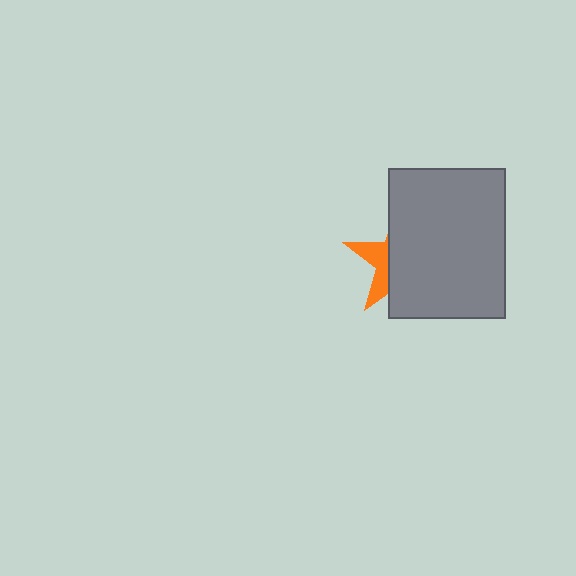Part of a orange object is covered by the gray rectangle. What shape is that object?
It is a star.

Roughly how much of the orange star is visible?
A small part of it is visible (roughly 30%).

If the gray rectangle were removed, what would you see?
You would see the complete orange star.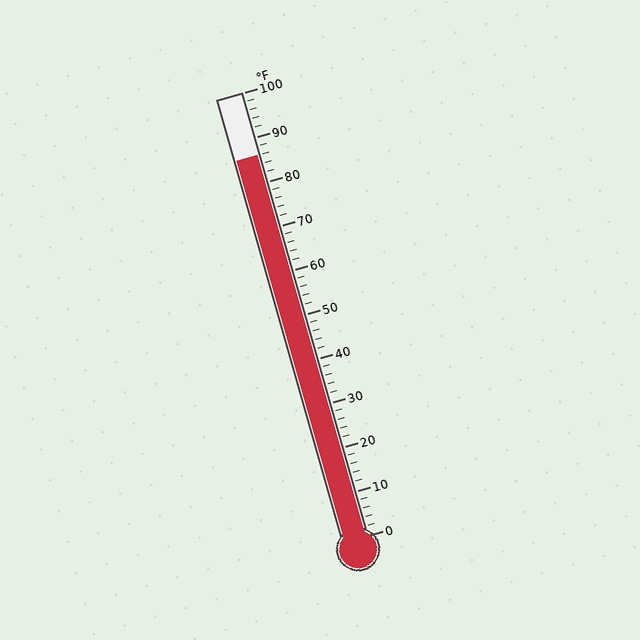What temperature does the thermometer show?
The thermometer shows approximately 86°F.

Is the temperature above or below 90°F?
The temperature is below 90°F.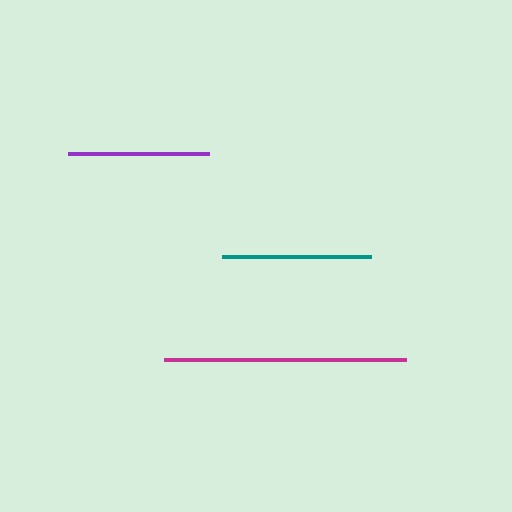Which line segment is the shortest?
The purple line is the shortest at approximately 140 pixels.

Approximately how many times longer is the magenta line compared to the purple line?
The magenta line is approximately 1.7 times the length of the purple line.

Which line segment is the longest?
The magenta line is the longest at approximately 242 pixels.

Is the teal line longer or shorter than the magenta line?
The magenta line is longer than the teal line.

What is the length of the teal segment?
The teal segment is approximately 149 pixels long.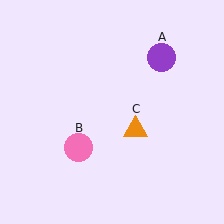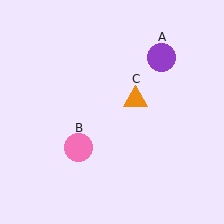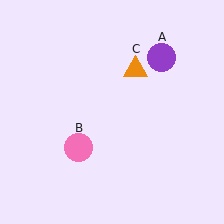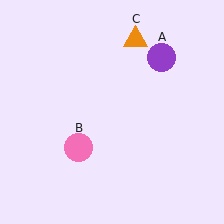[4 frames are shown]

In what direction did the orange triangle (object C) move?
The orange triangle (object C) moved up.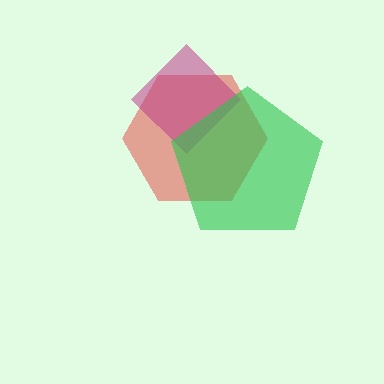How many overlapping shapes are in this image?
There are 3 overlapping shapes in the image.